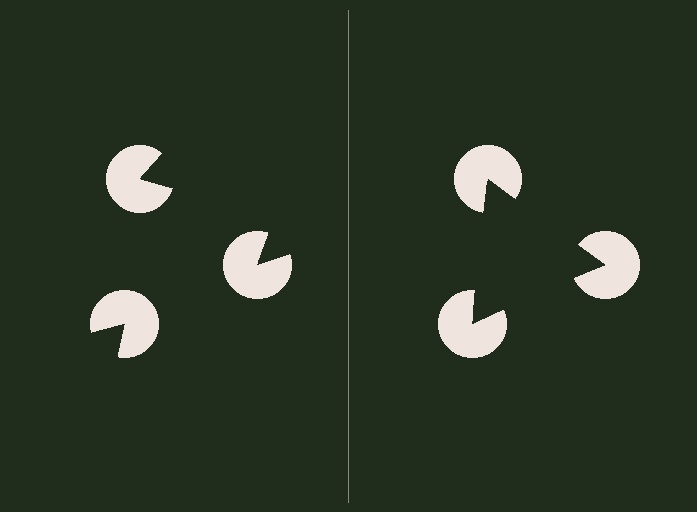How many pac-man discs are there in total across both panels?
6 — 3 on each side.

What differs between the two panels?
The pac-man discs are positioned identically on both sides; only the wedge orientations differ. On the right they align to a triangle; on the left they are misaligned.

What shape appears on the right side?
An illusory triangle.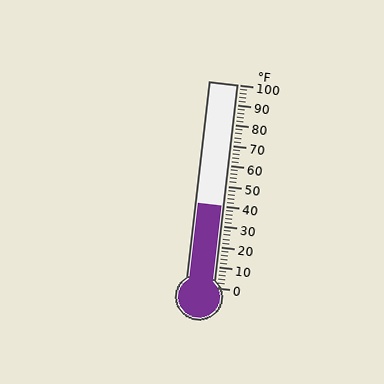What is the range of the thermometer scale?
The thermometer scale ranges from 0°F to 100°F.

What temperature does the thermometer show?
The thermometer shows approximately 40°F.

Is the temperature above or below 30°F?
The temperature is above 30°F.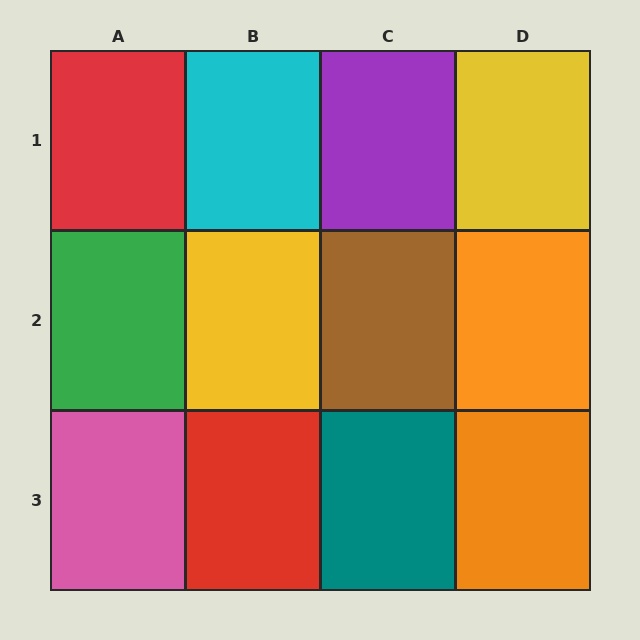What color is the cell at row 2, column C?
Brown.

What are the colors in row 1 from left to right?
Red, cyan, purple, yellow.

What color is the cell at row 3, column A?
Pink.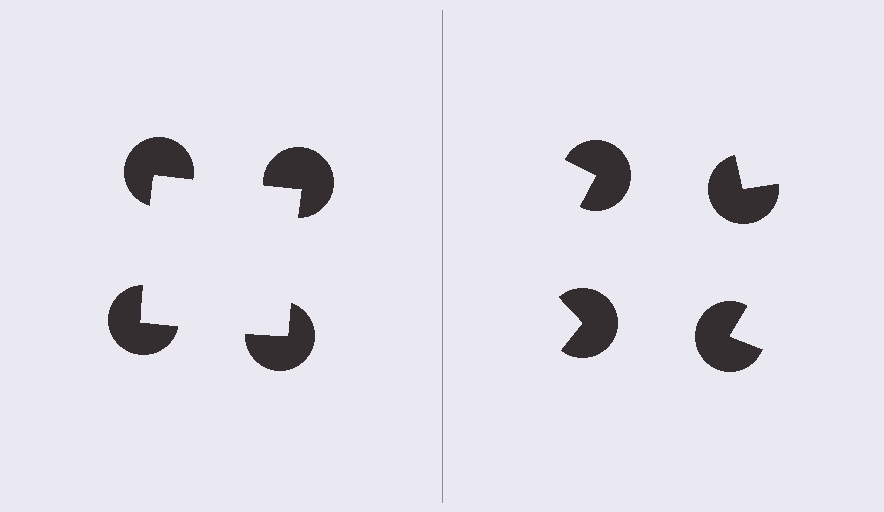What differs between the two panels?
The pac-man discs are positioned identically on both sides; only the wedge orientations differ. On the left they align to a square; on the right they are misaligned.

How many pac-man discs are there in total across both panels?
8 — 4 on each side.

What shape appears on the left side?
An illusory square.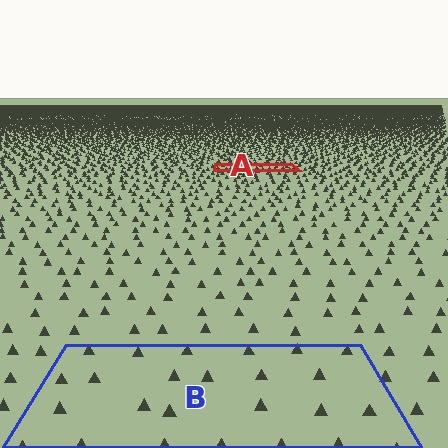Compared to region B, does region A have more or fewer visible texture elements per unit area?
Region A has more texture elements per unit area — they are packed more densely because it is farther away.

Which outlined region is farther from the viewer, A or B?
Region A is farther from the viewer — the texture elements inside it appear smaller and more densely packed.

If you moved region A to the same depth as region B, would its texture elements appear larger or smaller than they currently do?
They would appear larger. At a closer depth, the same texture elements are projected at a bigger on-screen size.